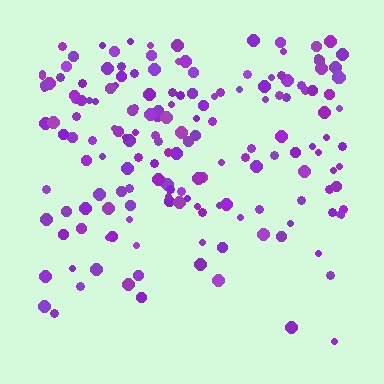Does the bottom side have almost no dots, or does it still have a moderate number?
Still a moderate number, just noticeably fewer than the top.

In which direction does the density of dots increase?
From bottom to top, with the top side densest.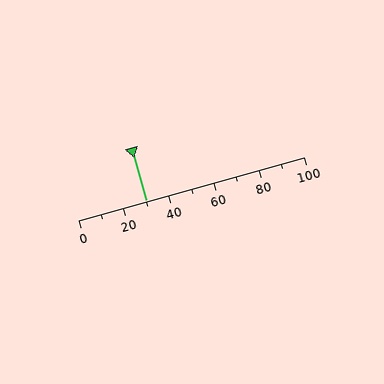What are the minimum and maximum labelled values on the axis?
The axis runs from 0 to 100.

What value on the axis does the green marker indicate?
The marker indicates approximately 30.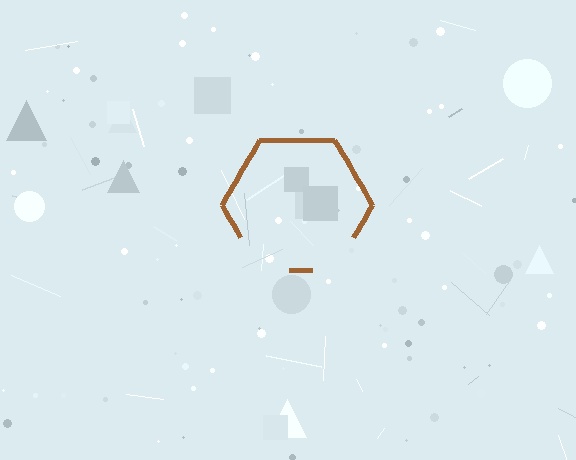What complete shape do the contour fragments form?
The contour fragments form a hexagon.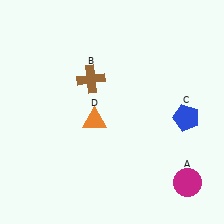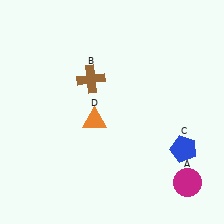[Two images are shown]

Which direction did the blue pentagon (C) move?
The blue pentagon (C) moved down.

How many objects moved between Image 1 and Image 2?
1 object moved between the two images.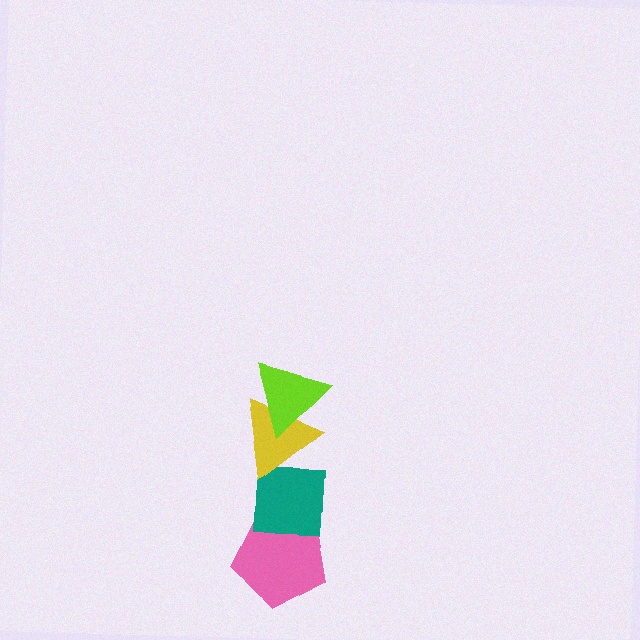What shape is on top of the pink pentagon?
The teal square is on top of the pink pentagon.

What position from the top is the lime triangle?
The lime triangle is 1st from the top.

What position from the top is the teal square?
The teal square is 3rd from the top.